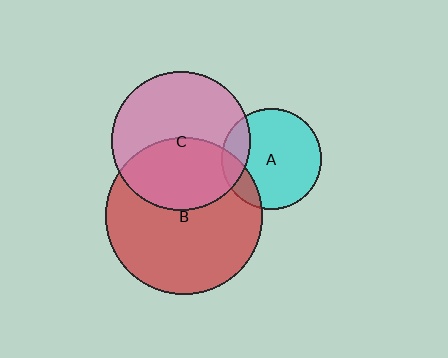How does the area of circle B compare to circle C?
Approximately 1.3 times.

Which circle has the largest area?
Circle B (red).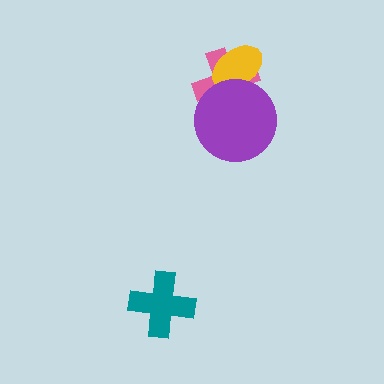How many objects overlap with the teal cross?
0 objects overlap with the teal cross.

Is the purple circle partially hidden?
No, no other shape covers it.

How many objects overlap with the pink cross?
2 objects overlap with the pink cross.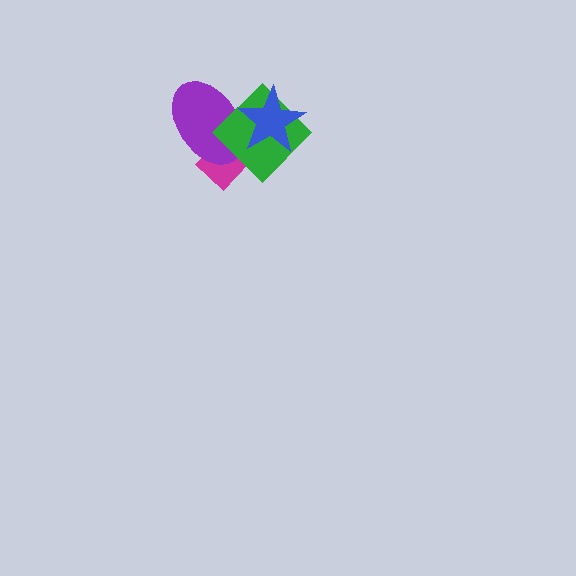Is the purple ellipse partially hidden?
Yes, it is partially covered by another shape.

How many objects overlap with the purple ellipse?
3 objects overlap with the purple ellipse.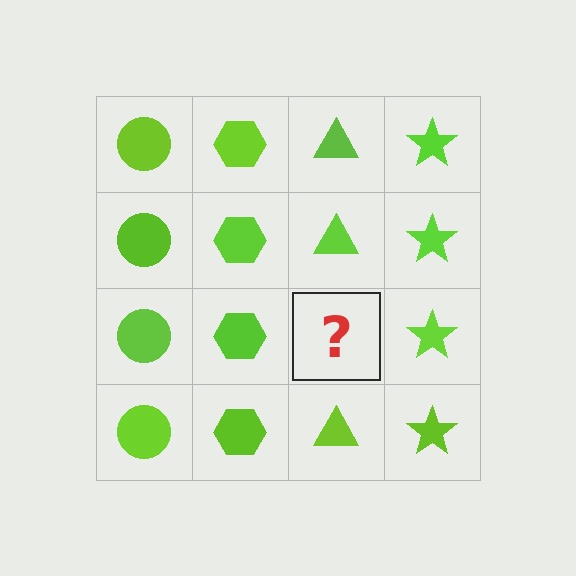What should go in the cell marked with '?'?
The missing cell should contain a lime triangle.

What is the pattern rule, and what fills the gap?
The rule is that each column has a consistent shape. The gap should be filled with a lime triangle.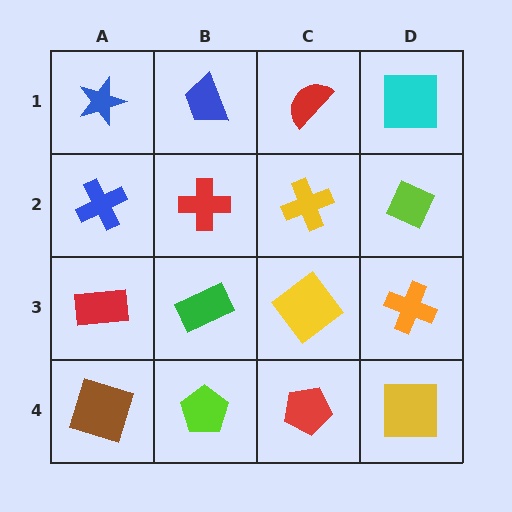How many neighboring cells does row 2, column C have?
4.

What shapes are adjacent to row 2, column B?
A blue trapezoid (row 1, column B), a green rectangle (row 3, column B), a blue cross (row 2, column A), a yellow cross (row 2, column C).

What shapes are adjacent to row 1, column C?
A yellow cross (row 2, column C), a blue trapezoid (row 1, column B), a cyan square (row 1, column D).